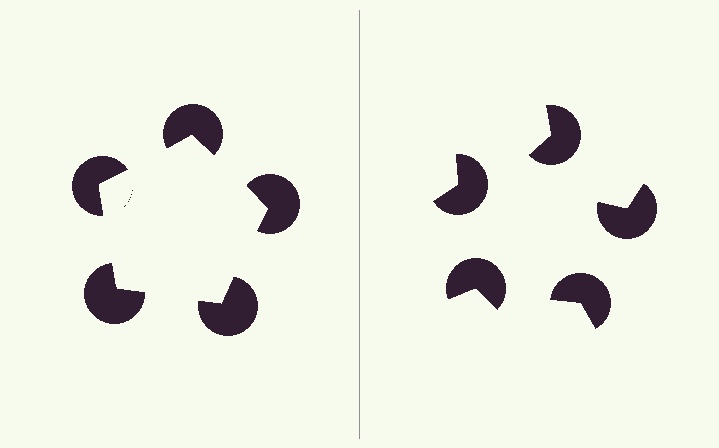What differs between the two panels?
The pac-man discs are positioned identically on both sides; only the wedge orientations differ. On the left they align to a pentagon; on the right they are misaligned.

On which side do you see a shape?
An illusory pentagon appears on the left side. On the right side the wedge cuts are rotated, so no coherent shape forms.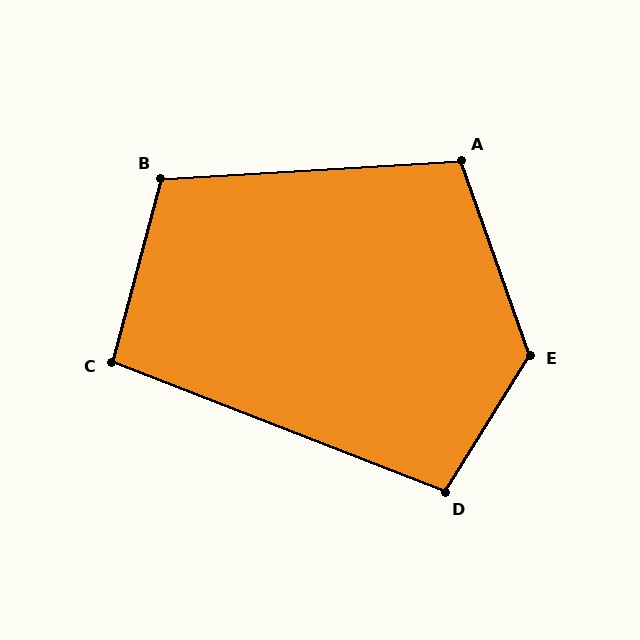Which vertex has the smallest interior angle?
C, at approximately 96 degrees.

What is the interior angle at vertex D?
Approximately 101 degrees (obtuse).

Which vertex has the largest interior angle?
E, at approximately 129 degrees.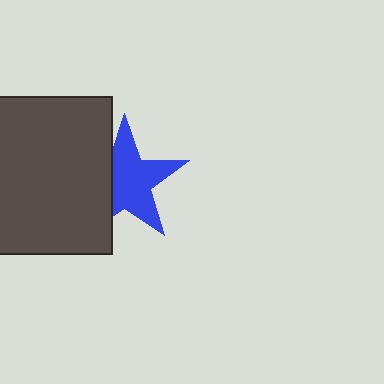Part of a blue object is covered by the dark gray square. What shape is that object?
It is a star.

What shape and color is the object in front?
The object in front is a dark gray square.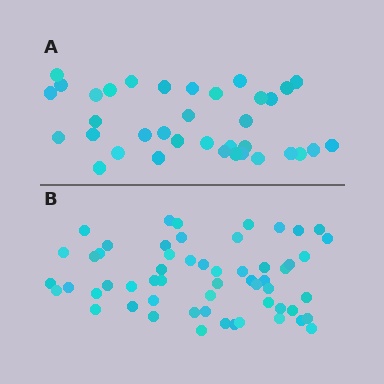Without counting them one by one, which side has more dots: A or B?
Region B (the bottom region) has more dots.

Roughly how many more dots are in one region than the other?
Region B has approximately 20 more dots than region A.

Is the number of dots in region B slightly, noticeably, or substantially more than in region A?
Region B has substantially more. The ratio is roughly 1.6 to 1.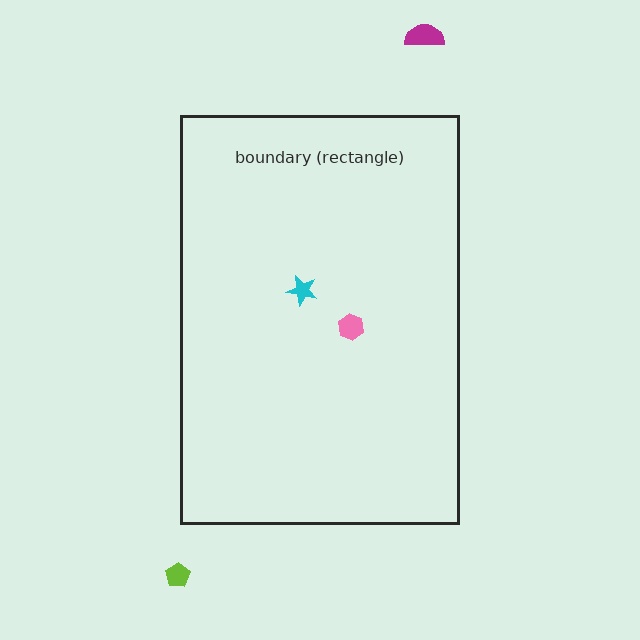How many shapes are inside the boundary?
2 inside, 2 outside.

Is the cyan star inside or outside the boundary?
Inside.